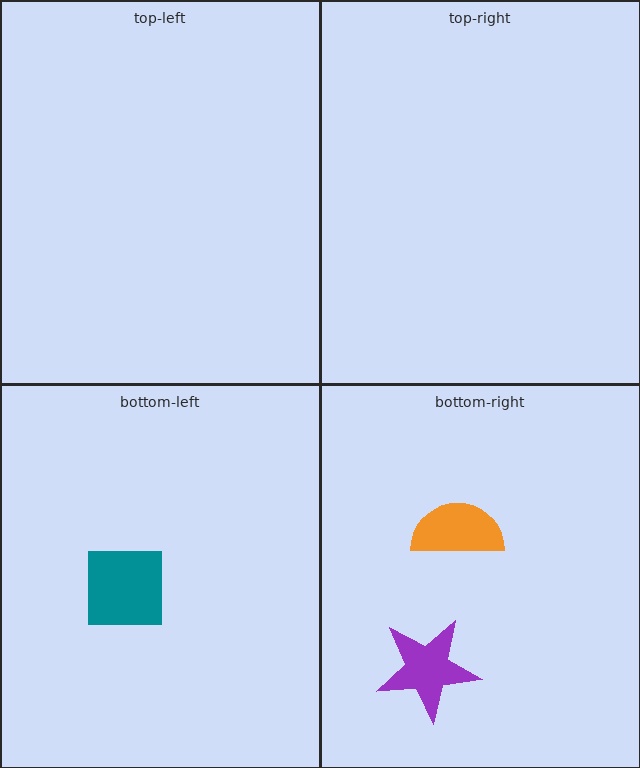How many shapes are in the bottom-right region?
2.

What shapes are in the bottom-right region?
The orange semicircle, the purple star.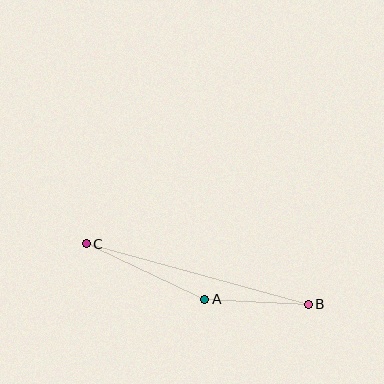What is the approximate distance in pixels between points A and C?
The distance between A and C is approximately 131 pixels.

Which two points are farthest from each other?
Points B and C are farthest from each other.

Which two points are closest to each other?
Points A and B are closest to each other.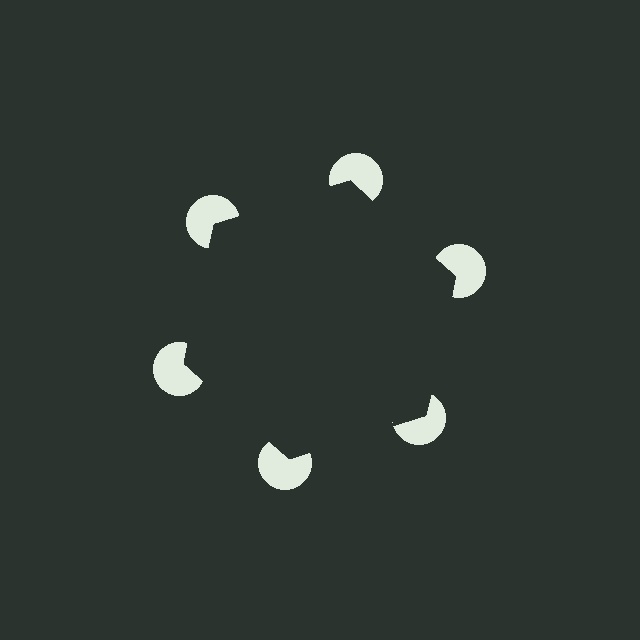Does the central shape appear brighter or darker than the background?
It typically appears slightly darker than the background, even though no actual brightness change is drawn.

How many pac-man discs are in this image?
There are 6 — one at each vertex of the illusory hexagon.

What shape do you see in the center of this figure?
An illusory hexagon — its edges are inferred from the aligned wedge cuts in the pac-man discs, not physically drawn.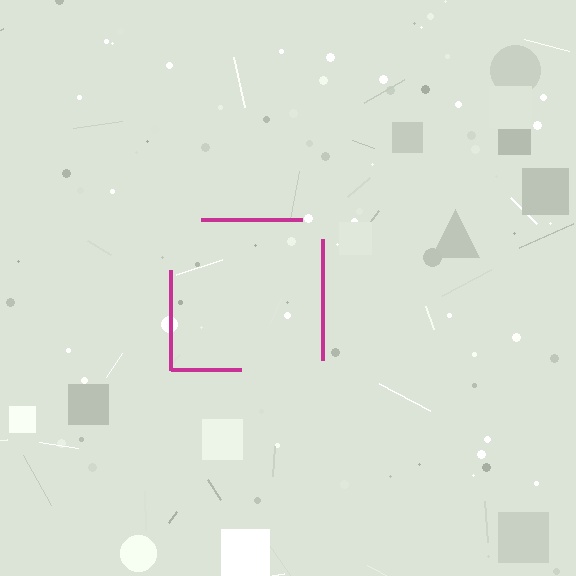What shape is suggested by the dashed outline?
The dashed outline suggests a square.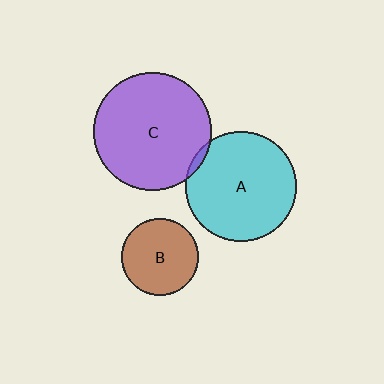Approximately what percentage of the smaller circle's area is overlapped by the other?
Approximately 5%.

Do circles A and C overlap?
Yes.